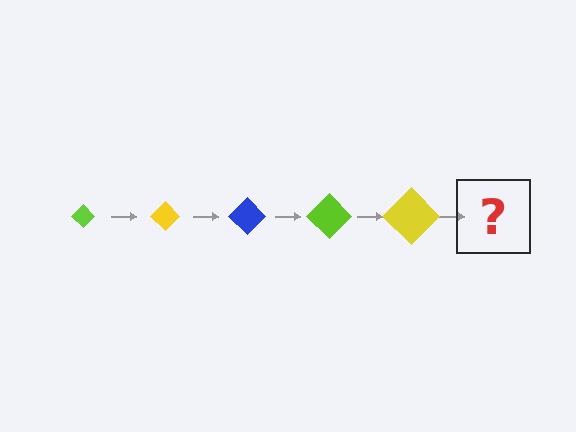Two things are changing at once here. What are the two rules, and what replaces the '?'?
The two rules are that the diamond grows larger each step and the color cycles through lime, yellow, and blue. The '?' should be a blue diamond, larger than the previous one.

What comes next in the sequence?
The next element should be a blue diamond, larger than the previous one.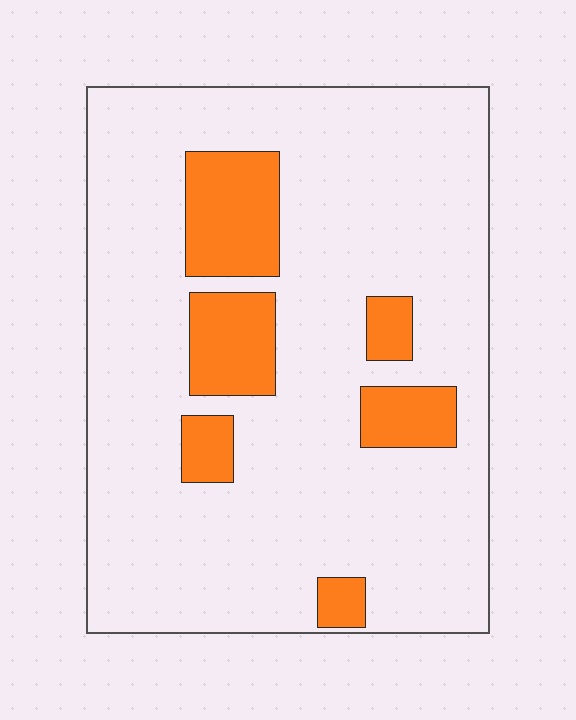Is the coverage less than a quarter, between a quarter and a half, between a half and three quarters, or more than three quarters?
Less than a quarter.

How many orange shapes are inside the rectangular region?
6.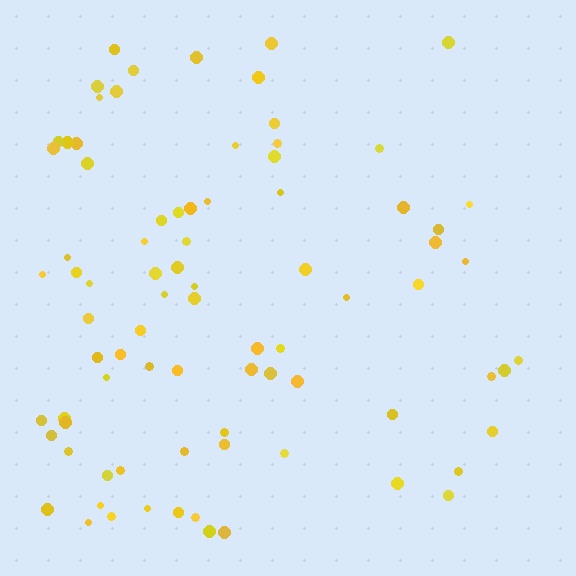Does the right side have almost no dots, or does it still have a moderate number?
Still a moderate number, just noticeably fewer than the left.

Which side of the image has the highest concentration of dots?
The left.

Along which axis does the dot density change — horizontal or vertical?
Horizontal.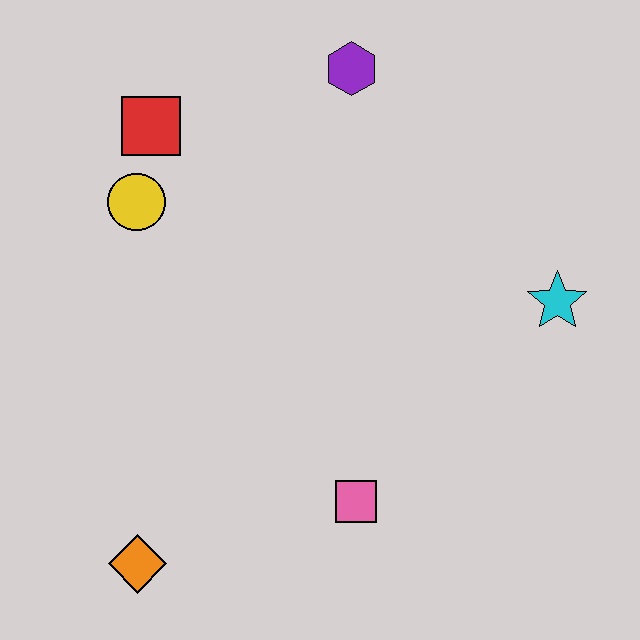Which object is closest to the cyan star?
The pink square is closest to the cyan star.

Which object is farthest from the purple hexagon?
The orange diamond is farthest from the purple hexagon.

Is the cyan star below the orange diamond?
No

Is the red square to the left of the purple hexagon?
Yes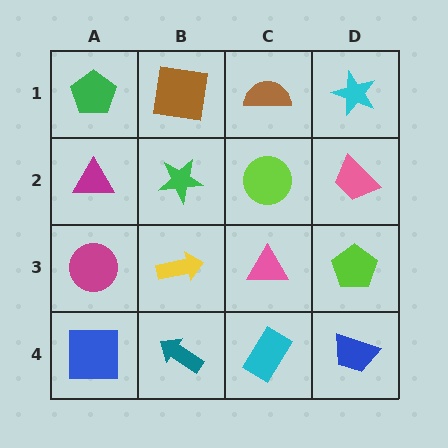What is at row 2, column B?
A green star.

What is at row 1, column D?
A cyan star.